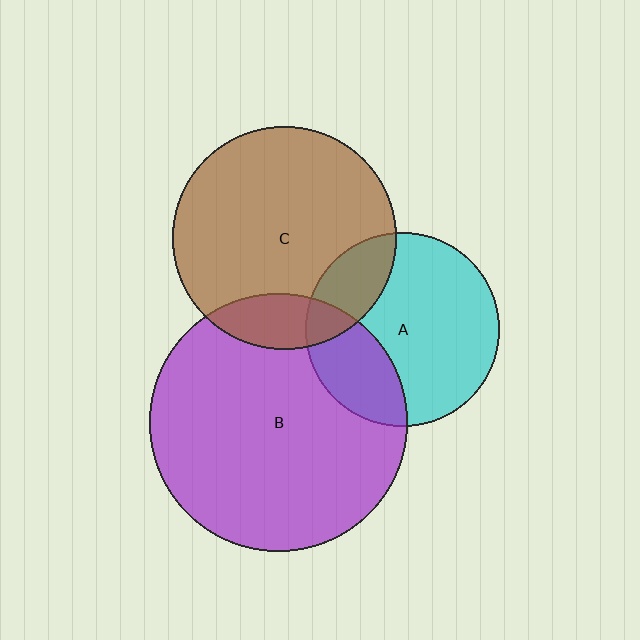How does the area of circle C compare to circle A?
Approximately 1.3 times.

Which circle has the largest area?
Circle B (purple).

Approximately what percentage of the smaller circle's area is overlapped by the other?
Approximately 15%.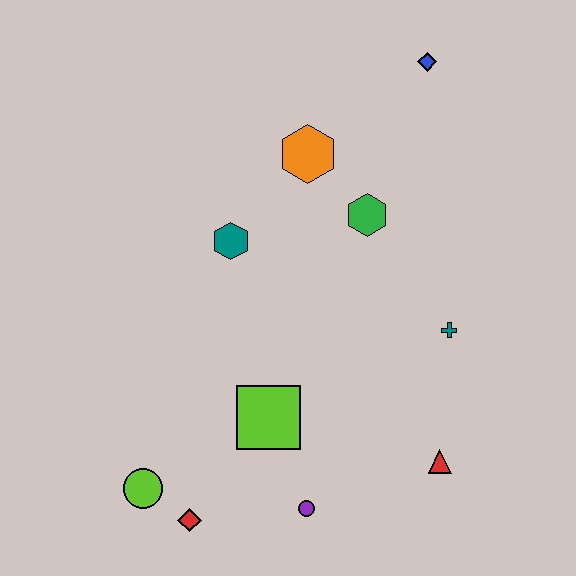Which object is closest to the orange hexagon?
The green hexagon is closest to the orange hexagon.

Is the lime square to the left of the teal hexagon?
No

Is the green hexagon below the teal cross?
No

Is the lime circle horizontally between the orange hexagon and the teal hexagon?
No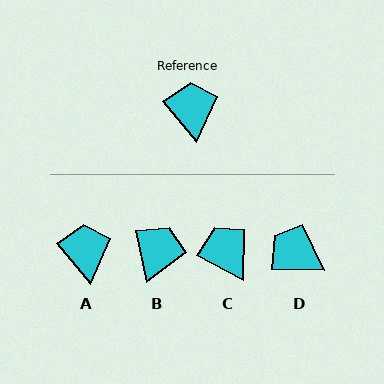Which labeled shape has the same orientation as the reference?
A.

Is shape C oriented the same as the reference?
No, it is off by about 22 degrees.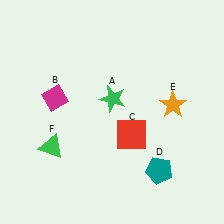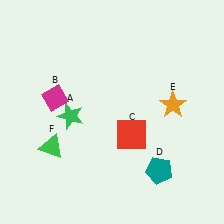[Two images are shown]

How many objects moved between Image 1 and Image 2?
1 object moved between the two images.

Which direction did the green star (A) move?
The green star (A) moved left.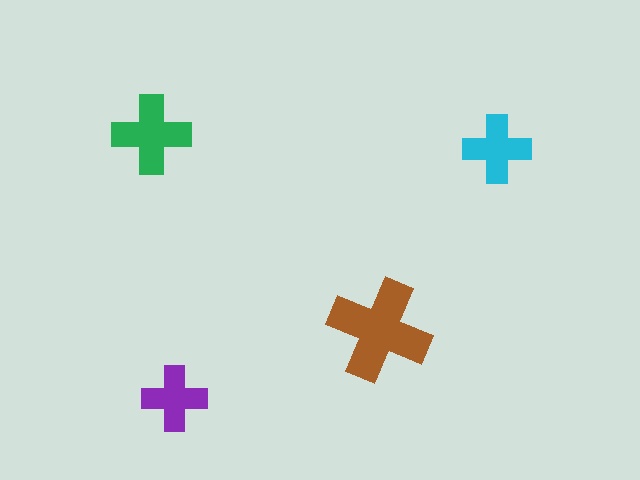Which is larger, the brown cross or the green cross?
The brown one.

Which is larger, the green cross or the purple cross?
The green one.